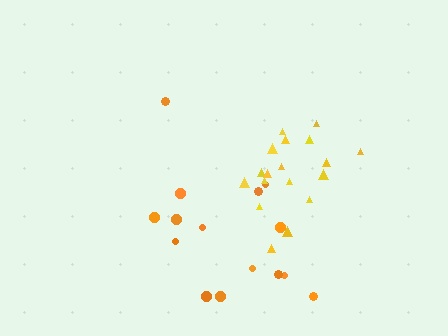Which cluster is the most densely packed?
Yellow.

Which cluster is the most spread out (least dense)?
Orange.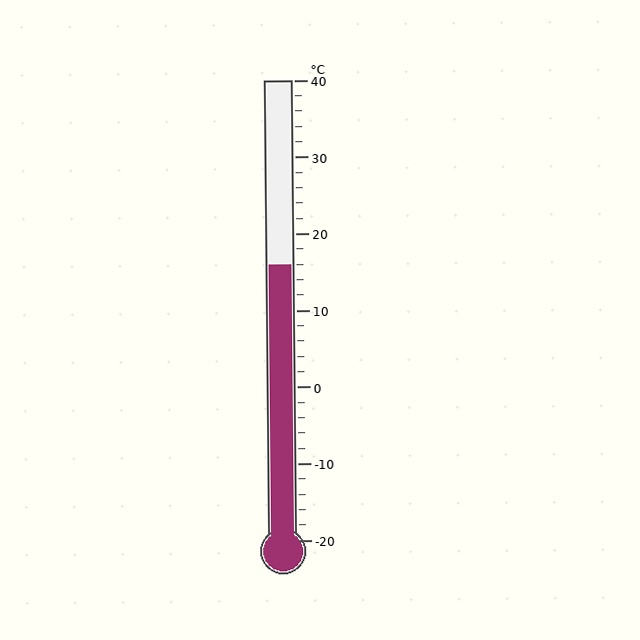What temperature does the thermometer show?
The thermometer shows approximately 16°C.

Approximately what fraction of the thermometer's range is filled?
The thermometer is filled to approximately 60% of its range.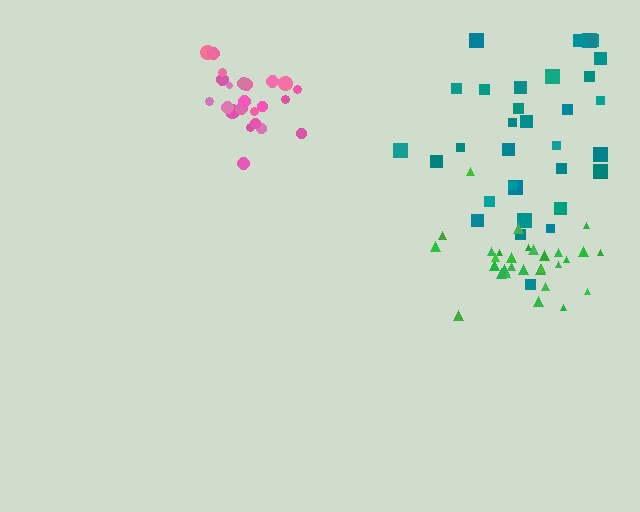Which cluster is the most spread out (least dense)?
Teal.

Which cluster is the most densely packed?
Pink.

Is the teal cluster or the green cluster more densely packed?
Green.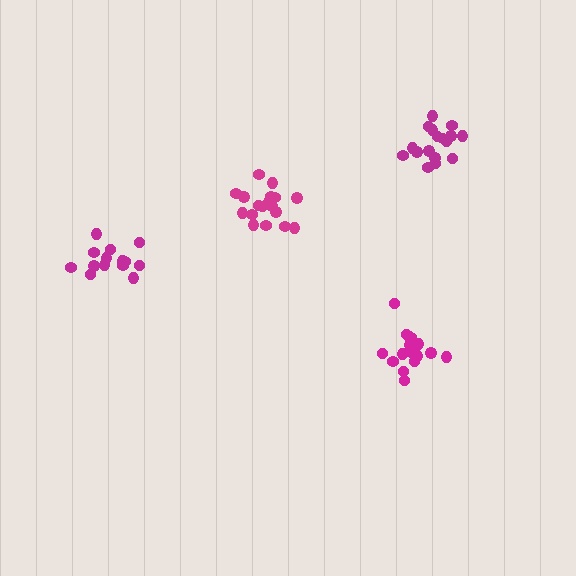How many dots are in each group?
Group 1: 14 dots, Group 2: 16 dots, Group 3: 18 dots, Group 4: 18 dots (66 total).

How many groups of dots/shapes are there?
There are 4 groups.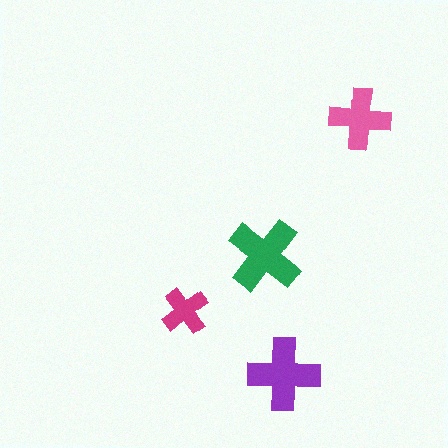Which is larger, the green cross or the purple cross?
The green one.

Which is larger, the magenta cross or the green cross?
The green one.